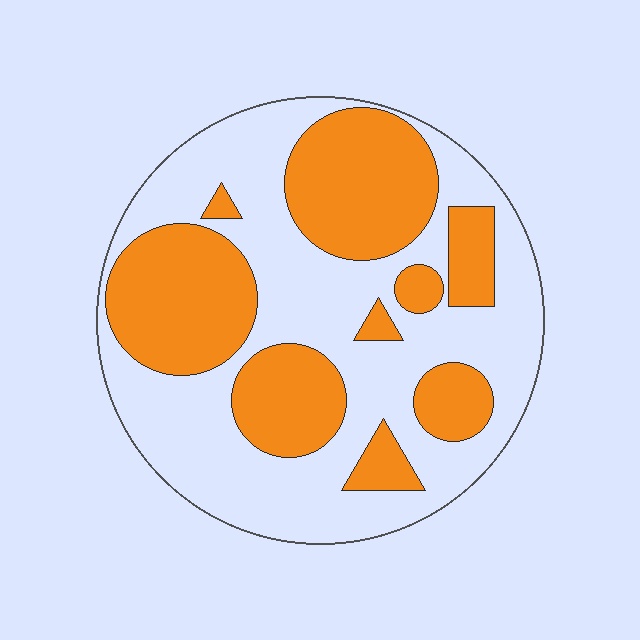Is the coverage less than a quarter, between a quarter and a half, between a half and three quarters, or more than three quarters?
Between a quarter and a half.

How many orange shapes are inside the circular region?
9.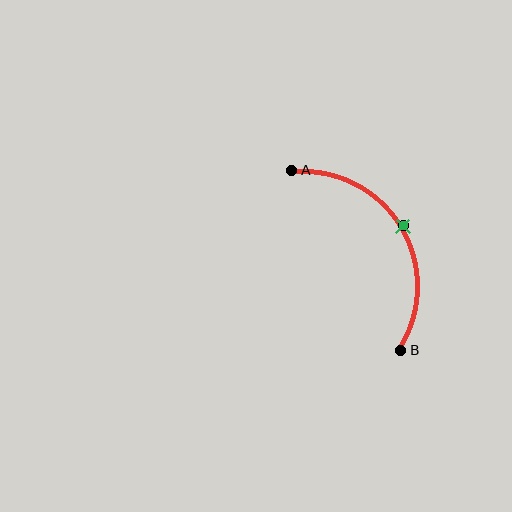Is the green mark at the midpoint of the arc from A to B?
Yes. The green mark lies on the arc at equal arc-length from both A and B — it is the arc midpoint.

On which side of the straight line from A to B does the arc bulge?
The arc bulges to the right of the straight line connecting A and B.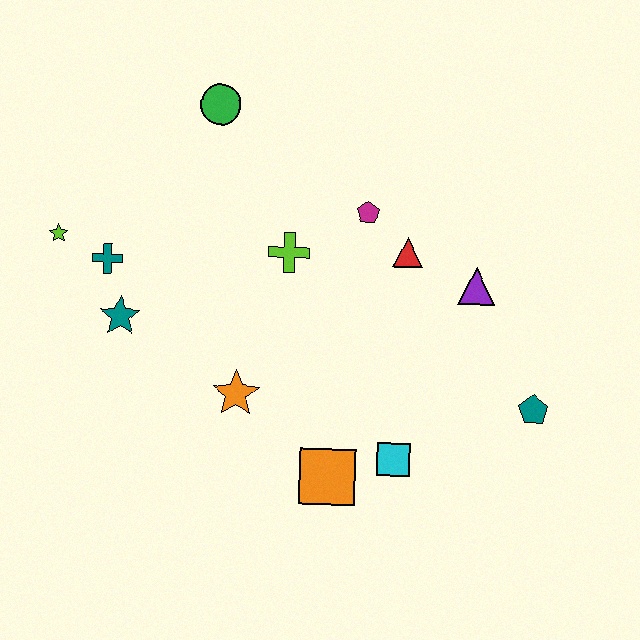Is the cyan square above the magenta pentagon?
No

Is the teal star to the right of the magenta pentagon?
No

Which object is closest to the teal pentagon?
The purple triangle is closest to the teal pentagon.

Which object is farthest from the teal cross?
The teal pentagon is farthest from the teal cross.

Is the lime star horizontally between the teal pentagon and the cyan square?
No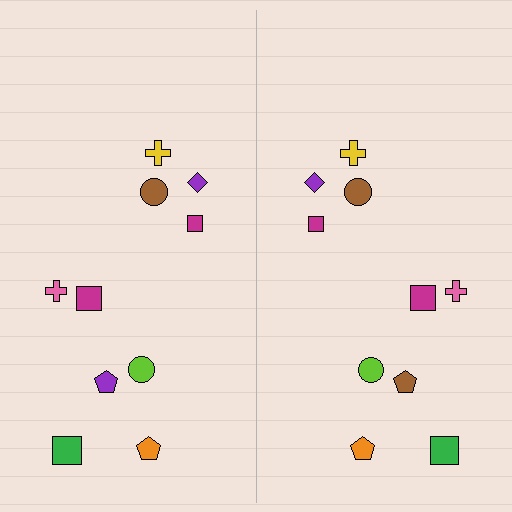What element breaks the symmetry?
The brown pentagon on the right side breaks the symmetry — its mirror counterpart is purple.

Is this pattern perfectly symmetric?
No, the pattern is not perfectly symmetric. The brown pentagon on the right side breaks the symmetry — its mirror counterpart is purple.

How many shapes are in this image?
There are 20 shapes in this image.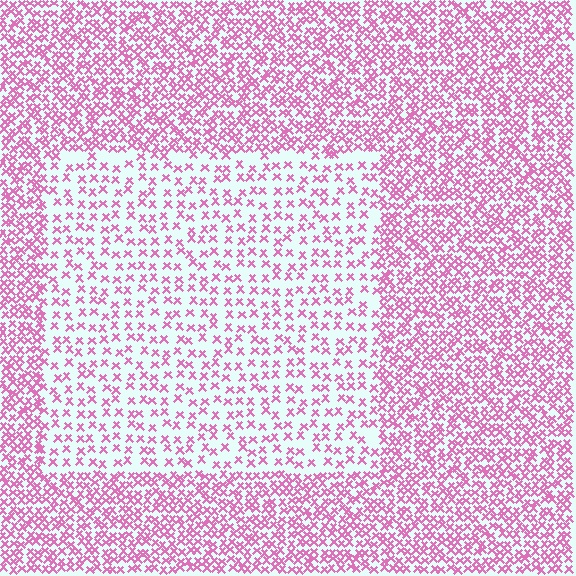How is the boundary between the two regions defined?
The boundary is defined by a change in element density (approximately 2.1x ratio). All elements are the same color, size, and shape.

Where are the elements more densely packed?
The elements are more densely packed outside the rectangle boundary.